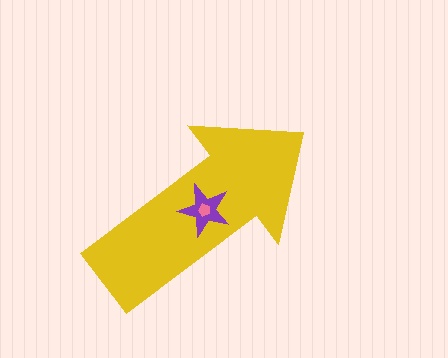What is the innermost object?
The pink pentagon.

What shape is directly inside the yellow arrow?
The purple star.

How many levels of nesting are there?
3.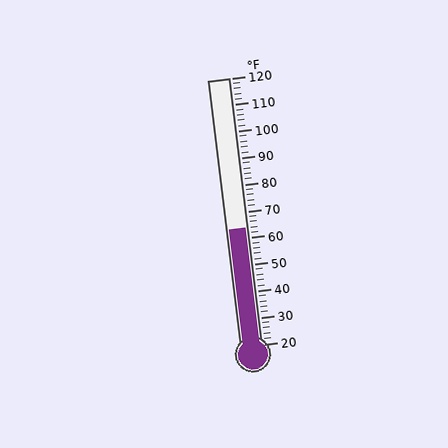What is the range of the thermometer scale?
The thermometer scale ranges from 20°F to 120°F.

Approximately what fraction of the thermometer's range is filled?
The thermometer is filled to approximately 45% of its range.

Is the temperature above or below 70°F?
The temperature is below 70°F.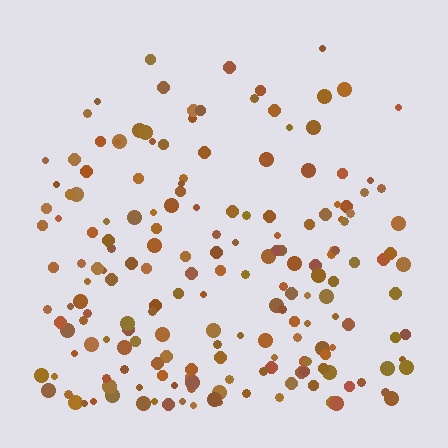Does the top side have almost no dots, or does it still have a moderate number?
Still a moderate number, just noticeably fewer than the bottom.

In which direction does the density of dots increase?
From top to bottom, with the bottom side densest.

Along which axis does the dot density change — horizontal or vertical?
Vertical.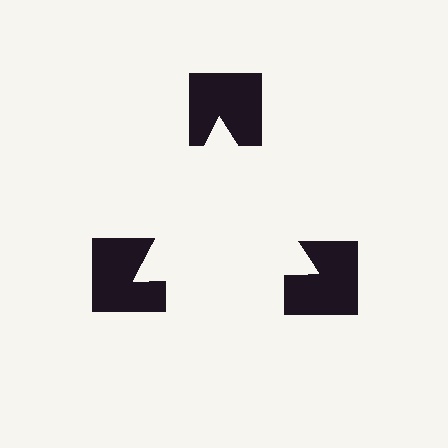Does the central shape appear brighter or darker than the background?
It typically appears slightly brighter than the background, even though no actual brightness change is drawn.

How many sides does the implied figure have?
3 sides.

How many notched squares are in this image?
There are 3 — one at each vertex of the illusory triangle.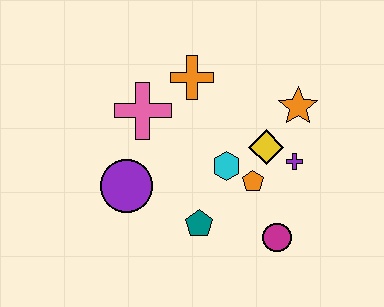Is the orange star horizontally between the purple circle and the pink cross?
No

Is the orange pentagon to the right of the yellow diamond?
No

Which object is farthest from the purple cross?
The purple circle is farthest from the purple cross.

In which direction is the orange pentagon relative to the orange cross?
The orange pentagon is below the orange cross.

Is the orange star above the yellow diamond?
Yes